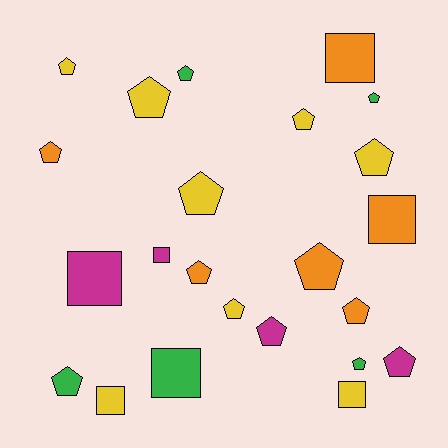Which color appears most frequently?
Yellow, with 8 objects.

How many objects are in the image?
There are 23 objects.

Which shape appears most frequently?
Pentagon, with 16 objects.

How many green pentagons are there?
There are 4 green pentagons.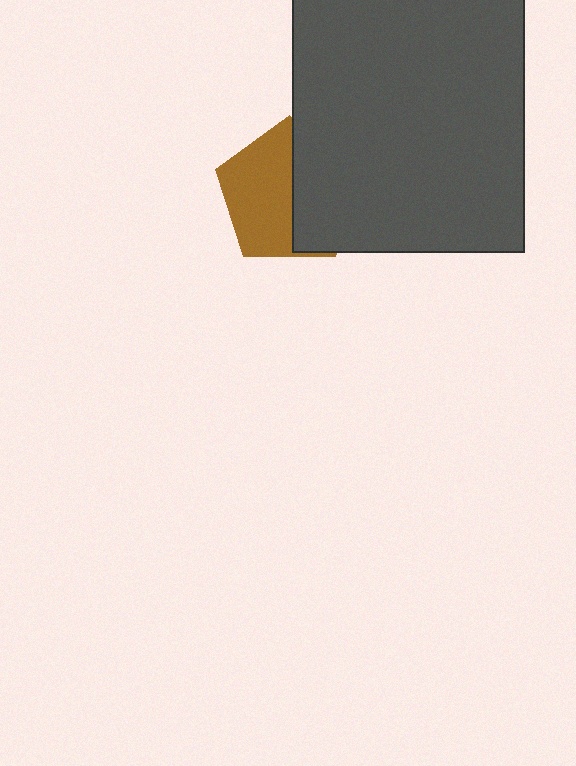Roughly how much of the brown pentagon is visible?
About half of it is visible (roughly 53%).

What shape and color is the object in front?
The object in front is a dark gray rectangle.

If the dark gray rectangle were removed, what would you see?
You would see the complete brown pentagon.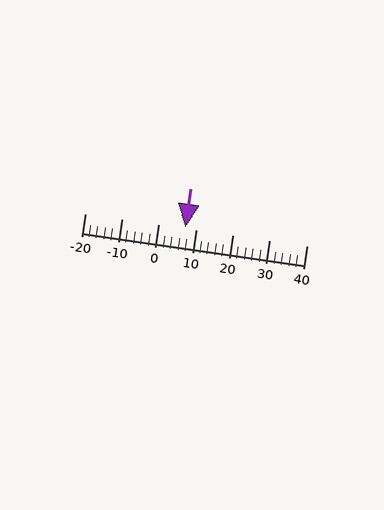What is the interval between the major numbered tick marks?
The major tick marks are spaced 10 units apart.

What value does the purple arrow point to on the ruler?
The purple arrow points to approximately 7.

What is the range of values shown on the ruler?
The ruler shows values from -20 to 40.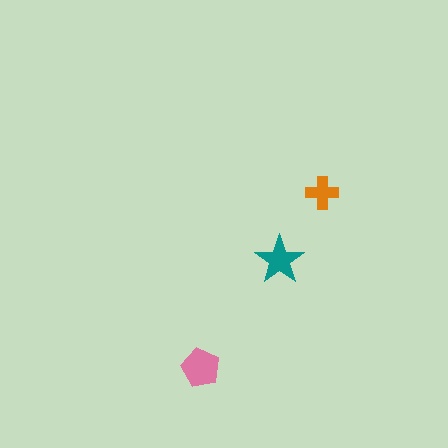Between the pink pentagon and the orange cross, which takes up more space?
The pink pentagon.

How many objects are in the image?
There are 3 objects in the image.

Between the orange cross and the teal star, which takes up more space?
The teal star.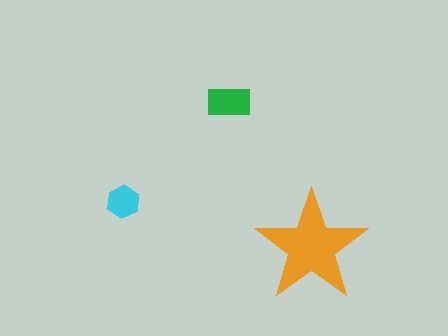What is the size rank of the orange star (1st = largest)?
1st.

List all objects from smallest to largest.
The cyan hexagon, the green rectangle, the orange star.